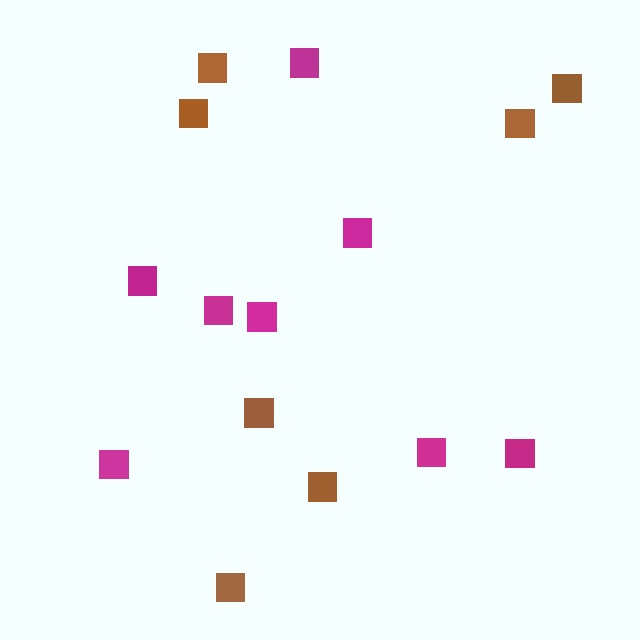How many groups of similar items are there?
There are 2 groups: one group of magenta squares (8) and one group of brown squares (7).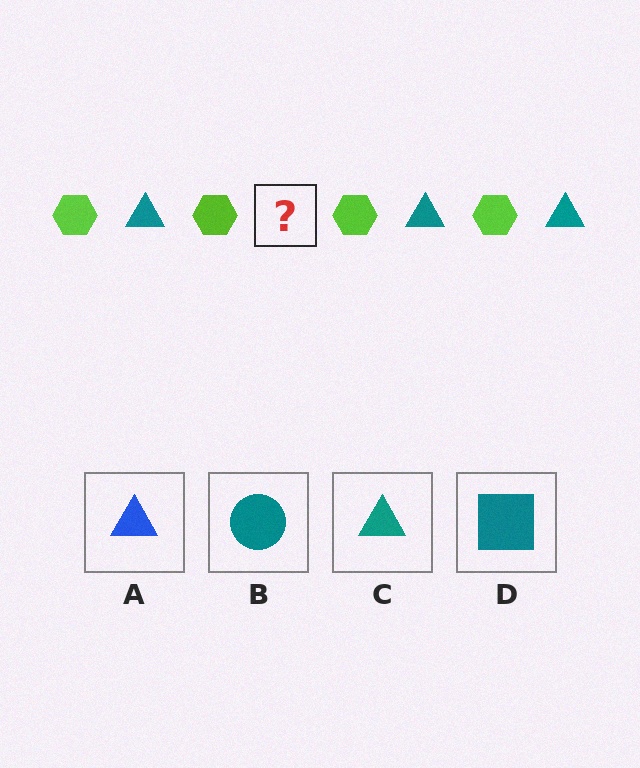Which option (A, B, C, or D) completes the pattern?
C.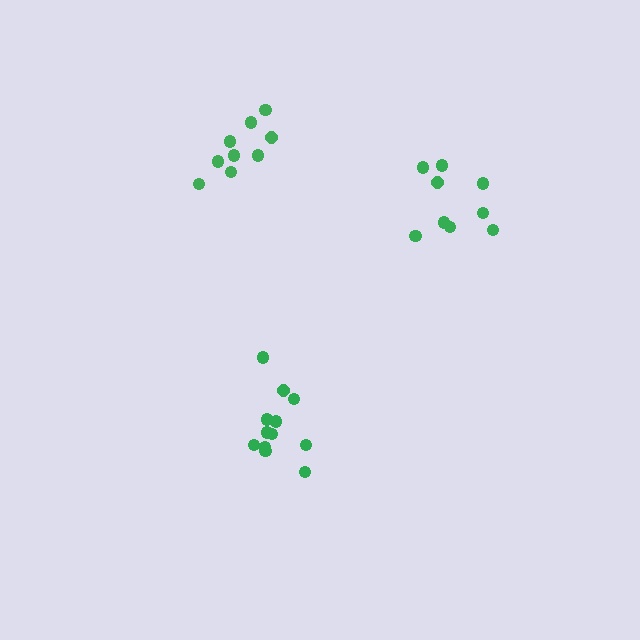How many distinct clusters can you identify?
There are 3 distinct clusters.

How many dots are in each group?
Group 1: 12 dots, Group 2: 9 dots, Group 3: 9 dots (30 total).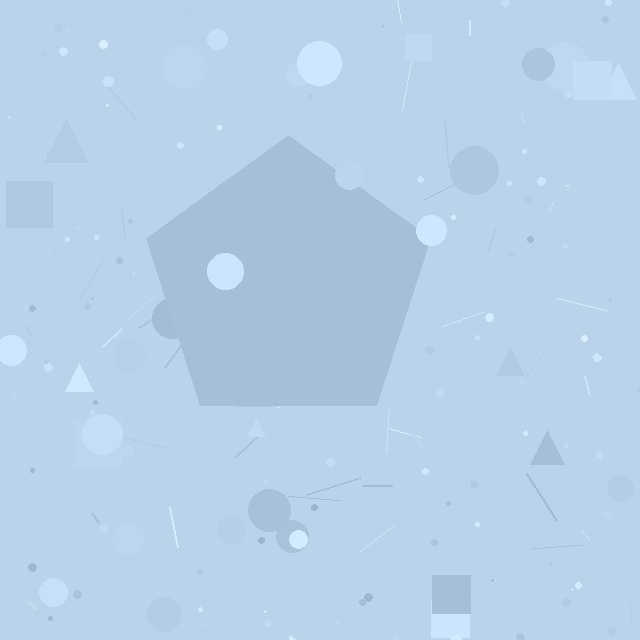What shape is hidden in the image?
A pentagon is hidden in the image.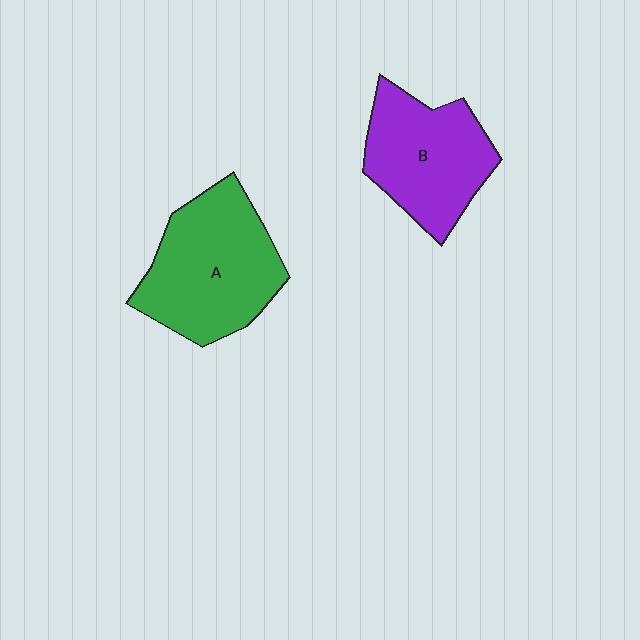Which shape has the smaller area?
Shape B (purple).